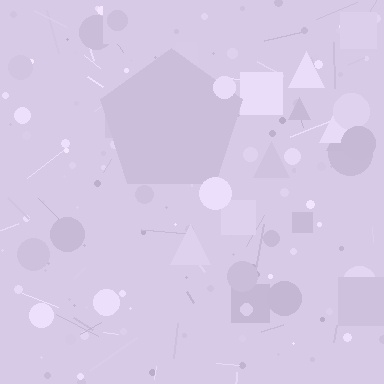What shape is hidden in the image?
A pentagon is hidden in the image.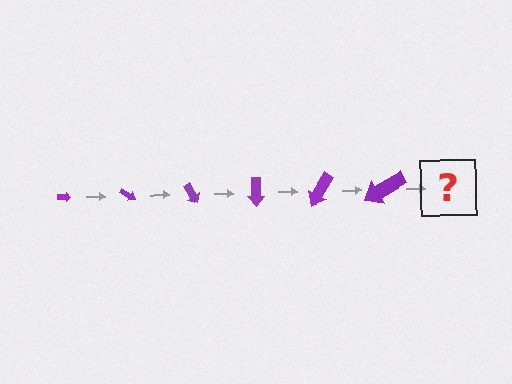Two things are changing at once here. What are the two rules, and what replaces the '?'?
The two rules are that the arrow grows larger each step and it rotates 30 degrees each step. The '?' should be an arrow, larger than the previous one and rotated 180 degrees from the start.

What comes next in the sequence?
The next element should be an arrow, larger than the previous one and rotated 180 degrees from the start.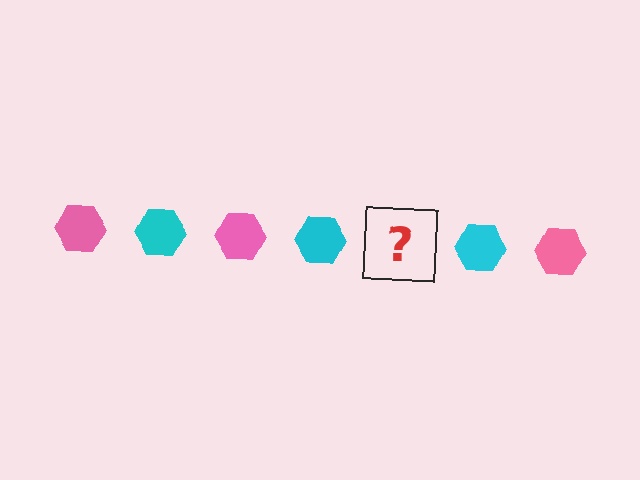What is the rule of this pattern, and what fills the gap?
The rule is that the pattern cycles through pink, cyan hexagons. The gap should be filled with a pink hexagon.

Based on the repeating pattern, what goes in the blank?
The blank should be a pink hexagon.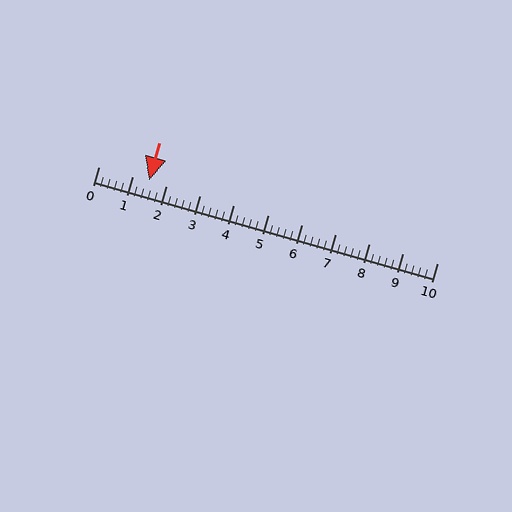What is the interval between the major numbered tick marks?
The major tick marks are spaced 1 units apart.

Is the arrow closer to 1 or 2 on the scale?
The arrow is closer to 2.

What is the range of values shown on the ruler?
The ruler shows values from 0 to 10.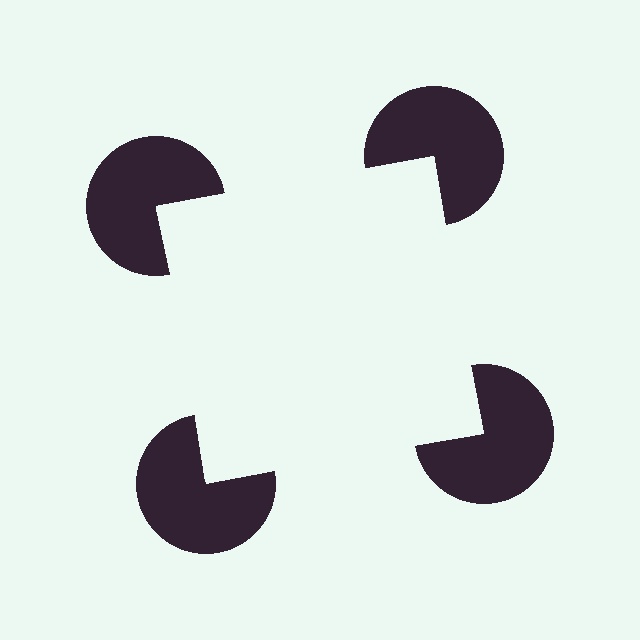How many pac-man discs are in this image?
There are 4 — one at each vertex of the illusory square.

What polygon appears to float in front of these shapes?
An illusory square — its edges are inferred from the aligned wedge cuts in the pac-man discs, not physically drawn.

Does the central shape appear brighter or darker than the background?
It typically appears slightly brighter than the background, even though no actual brightness change is drawn.